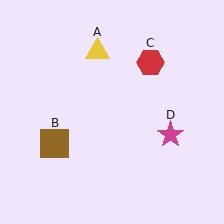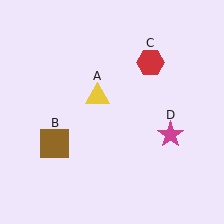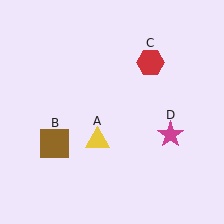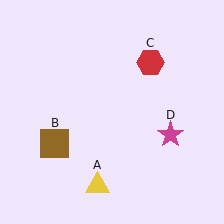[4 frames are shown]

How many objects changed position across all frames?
1 object changed position: yellow triangle (object A).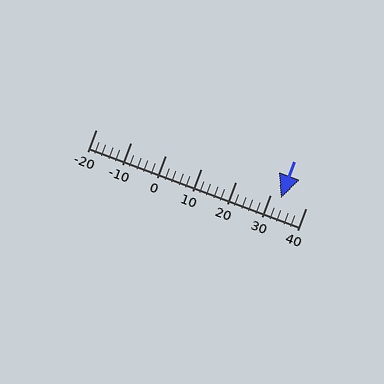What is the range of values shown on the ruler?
The ruler shows values from -20 to 40.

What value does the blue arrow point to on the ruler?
The blue arrow points to approximately 33.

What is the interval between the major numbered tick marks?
The major tick marks are spaced 10 units apart.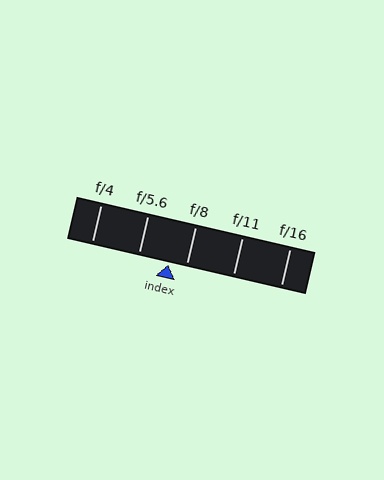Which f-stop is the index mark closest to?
The index mark is closest to f/8.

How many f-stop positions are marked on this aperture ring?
There are 5 f-stop positions marked.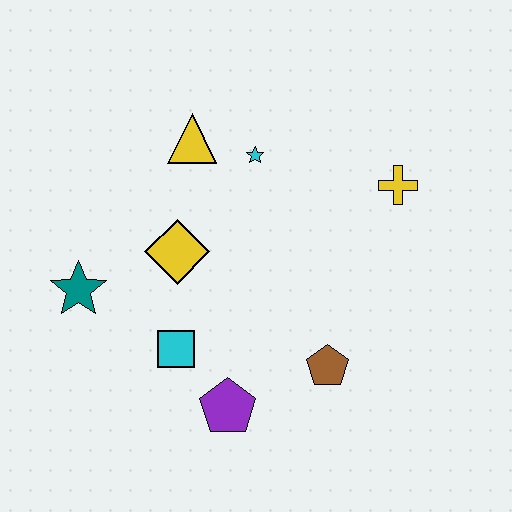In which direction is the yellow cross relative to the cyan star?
The yellow cross is to the right of the cyan star.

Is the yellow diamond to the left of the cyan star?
Yes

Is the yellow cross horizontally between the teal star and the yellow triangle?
No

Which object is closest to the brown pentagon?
The purple pentagon is closest to the brown pentagon.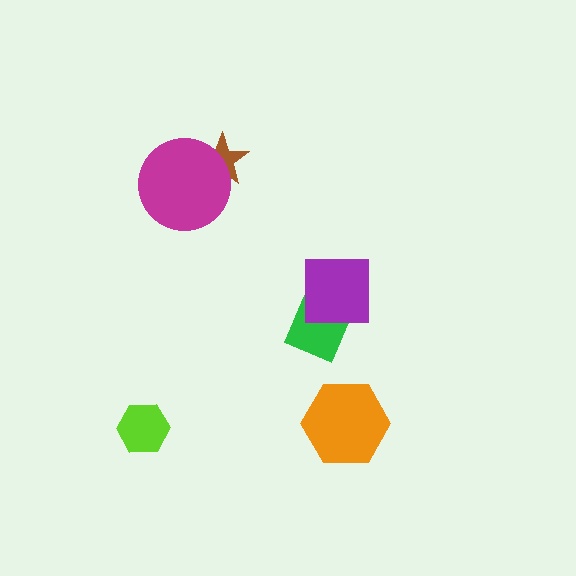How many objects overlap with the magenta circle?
1 object overlaps with the magenta circle.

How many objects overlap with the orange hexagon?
0 objects overlap with the orange hexagon.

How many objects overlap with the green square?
1 object overlaps with the green square.